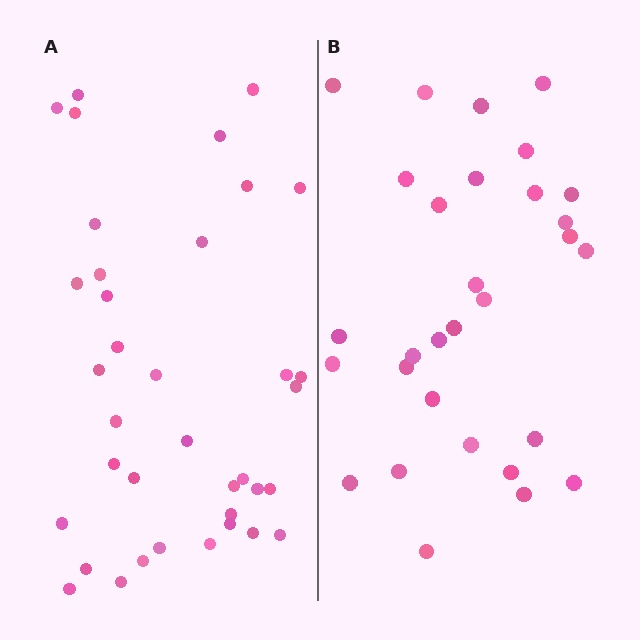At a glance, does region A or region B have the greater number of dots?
Region A (the left region) has more dots.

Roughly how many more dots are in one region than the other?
Region A has roughly 8 or so more dots than region B.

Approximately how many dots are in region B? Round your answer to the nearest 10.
About 30 dots.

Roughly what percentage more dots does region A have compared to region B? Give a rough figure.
About 25% more.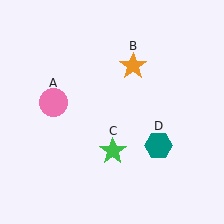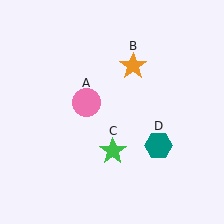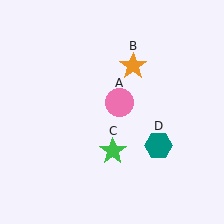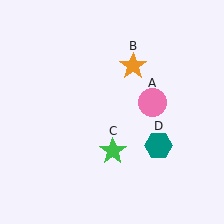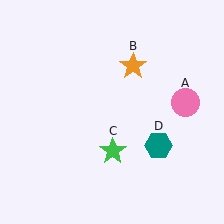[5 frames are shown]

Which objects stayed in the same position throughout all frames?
Orange star (object B) and green star (object C) and teal hexagon (object D) remained stationary.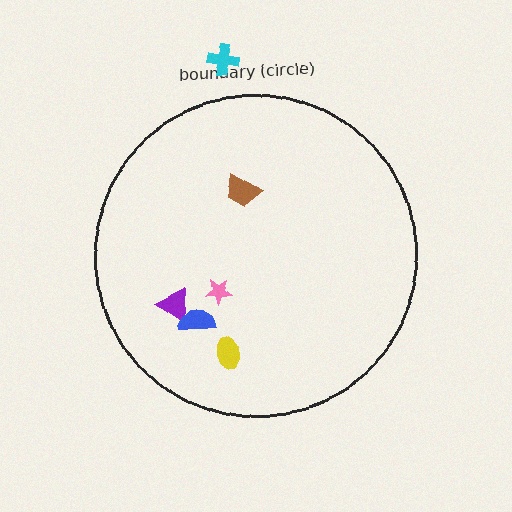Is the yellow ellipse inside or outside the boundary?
Inside.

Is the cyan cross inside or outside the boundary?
Outside.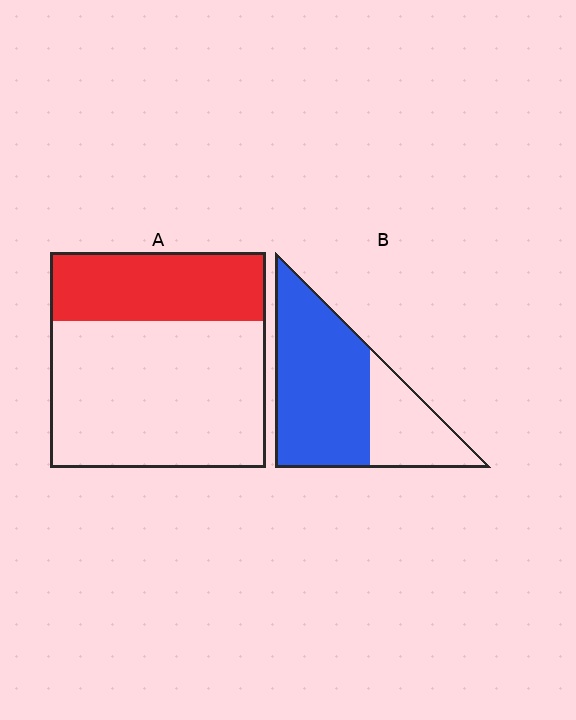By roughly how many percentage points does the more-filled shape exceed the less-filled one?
By roughly 35 percentage points (B over A).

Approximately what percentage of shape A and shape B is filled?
A is approximately 30% and B is approximately 70%.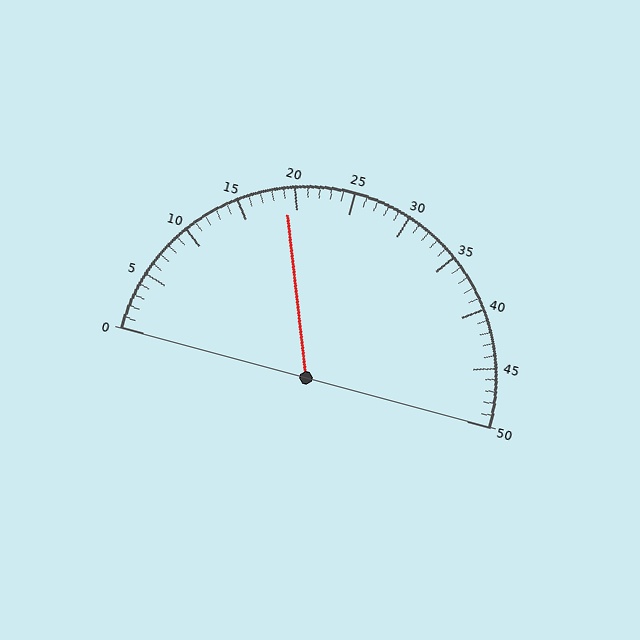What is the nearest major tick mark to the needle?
The nearest major tick mark is 20.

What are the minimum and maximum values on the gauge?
The gauge ranges from 0 to 50.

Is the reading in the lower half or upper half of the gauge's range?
The reading is in the lower half of the range (0 to 50).